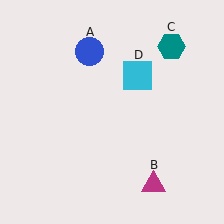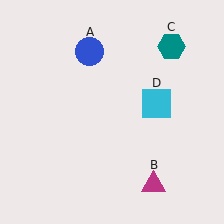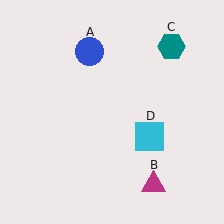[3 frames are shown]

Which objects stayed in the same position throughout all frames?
Blue circle (object A) and magenta triangle (object B) and teal hexagon (object C) remained stationary.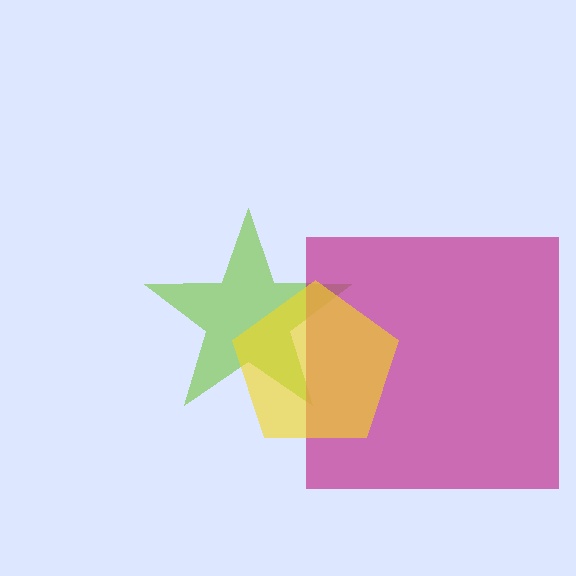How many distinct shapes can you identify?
There are 3 distinct shapes: a lime star, a magenta square, a yellow pentagon.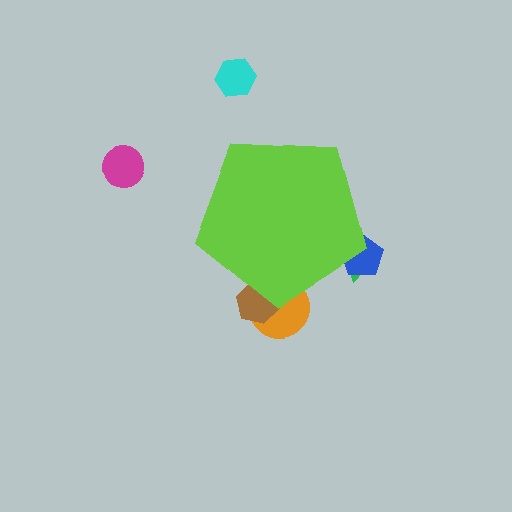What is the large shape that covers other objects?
A lime pentagon.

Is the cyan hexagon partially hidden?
No, the cyan hexagon is fully visible.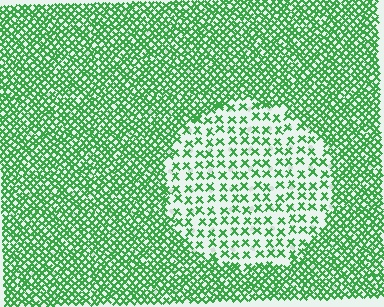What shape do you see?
I see a circle.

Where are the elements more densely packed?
The elements are more densely packed outside the circle boundary.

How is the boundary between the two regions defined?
The boundary is defined by a change in element density (approximately 2.5x ratio). All elements are the same color, size, and shape.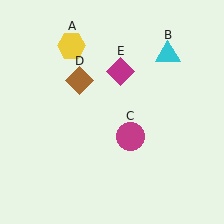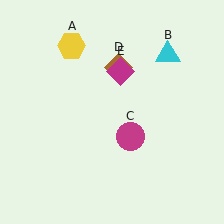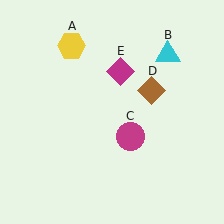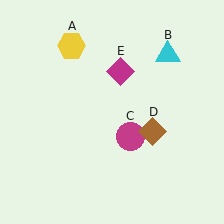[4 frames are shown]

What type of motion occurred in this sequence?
The brown diamond (object D) rotated clockwise around the center of the scene.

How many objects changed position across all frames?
1 object changed position: brown diamond (object D).